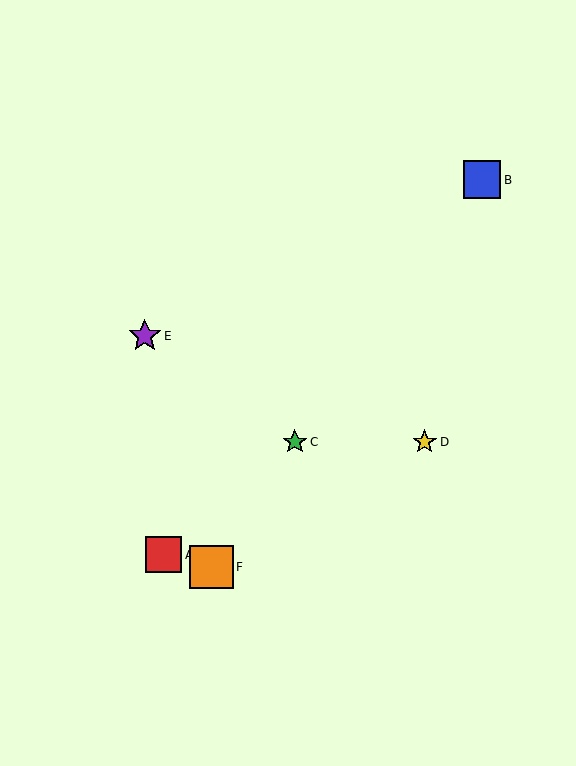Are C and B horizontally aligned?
No, C is at y≈442 and B is at y≈180.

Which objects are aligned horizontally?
Objects C, D are aligned horizontally.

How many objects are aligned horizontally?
2 objects (C, D) are aligned horizontally.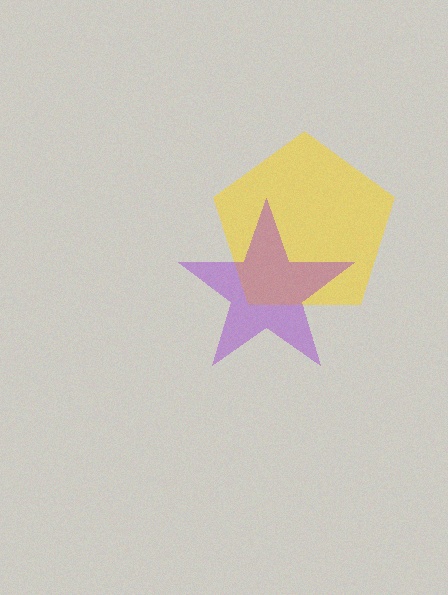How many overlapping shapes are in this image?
There are 2 overlapping shapes in the image.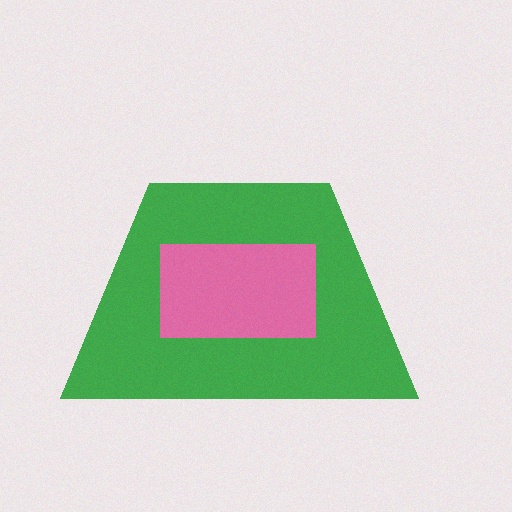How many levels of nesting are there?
2.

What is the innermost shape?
The pink rectangle.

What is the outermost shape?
The green trapezoid.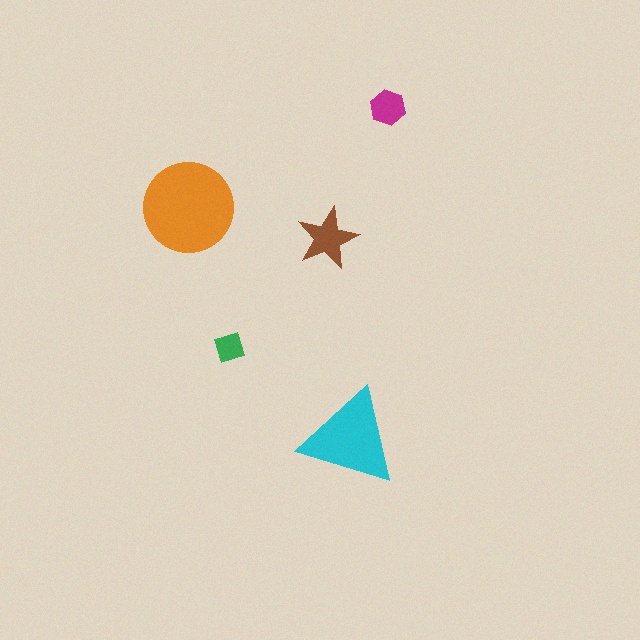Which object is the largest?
The orange circle.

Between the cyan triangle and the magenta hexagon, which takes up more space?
The cyan triangle.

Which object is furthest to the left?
The orange circle is leftmost.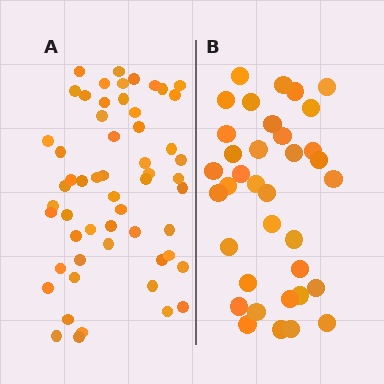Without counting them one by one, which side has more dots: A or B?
Region A (the left region) has more dots.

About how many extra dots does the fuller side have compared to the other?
Region A has approximately 20 more dots than region B.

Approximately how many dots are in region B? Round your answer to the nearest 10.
About 40 dots. (The exact count is 36, which rounds to 40.)